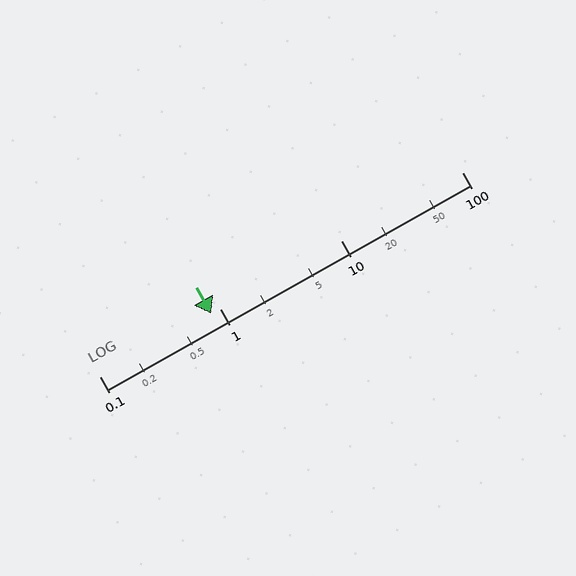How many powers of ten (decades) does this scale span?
The scale spans 3 decades, from 0.1 to 100.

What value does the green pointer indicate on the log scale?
The pointer indicates approximately 0.85.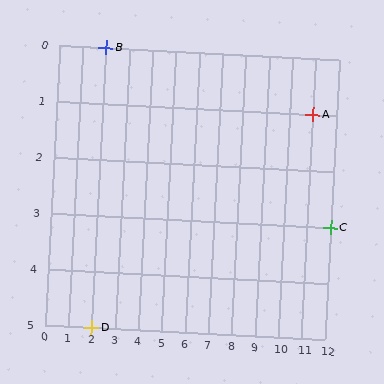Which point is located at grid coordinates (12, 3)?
Point C is at (12, 3).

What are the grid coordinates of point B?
Point B is at grid coordinates (2, 0).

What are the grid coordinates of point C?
Point C is at grid coordinates (12, 3).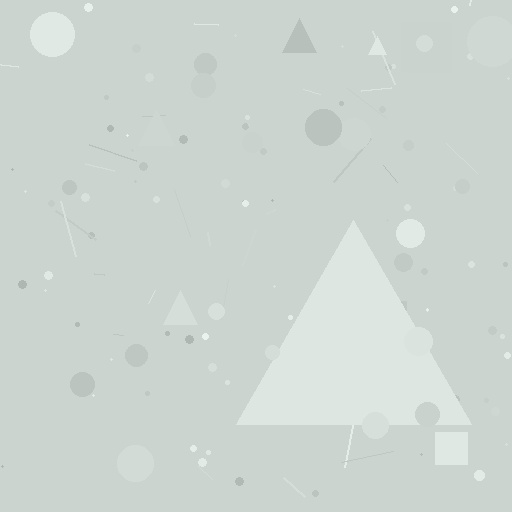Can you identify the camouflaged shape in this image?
The camouflaged shape is a triangle.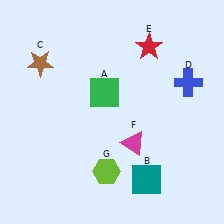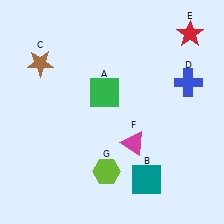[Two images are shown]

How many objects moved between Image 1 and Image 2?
1 object moved between the two images.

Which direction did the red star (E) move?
The red star (E) moved right.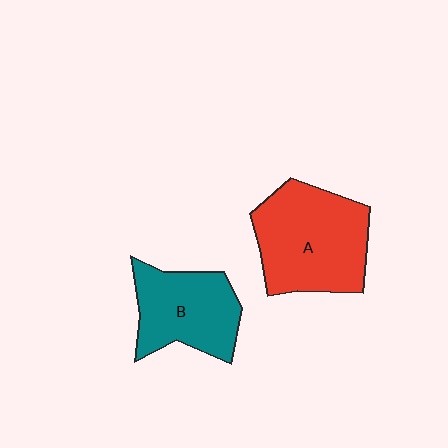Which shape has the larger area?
Shape A (red).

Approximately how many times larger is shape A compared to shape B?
Approximately 1.3 times.